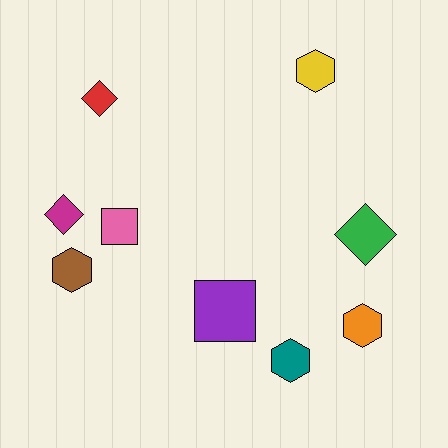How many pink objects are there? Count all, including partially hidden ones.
There is 1 pink object.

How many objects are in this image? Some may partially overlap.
There are 9 objects.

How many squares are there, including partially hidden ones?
There are 2 squares.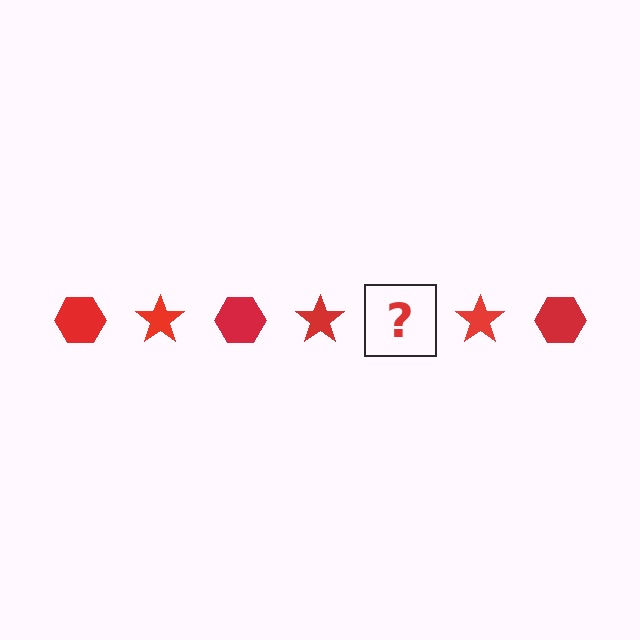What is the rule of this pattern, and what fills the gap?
The rule is that the pattern cycles through hexagon, star shapes in red. The gap should be filled with a red hexagon.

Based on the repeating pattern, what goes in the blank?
The blank should be a red hexagon.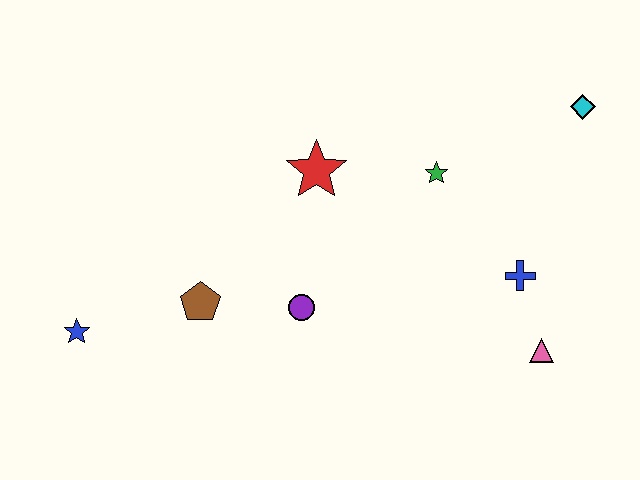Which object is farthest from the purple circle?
The cyan diamond is farthest from the purple circle.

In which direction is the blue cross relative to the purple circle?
The blue cross is to the right of the purple circle.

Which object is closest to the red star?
The green star is closest to the red star.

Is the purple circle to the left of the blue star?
No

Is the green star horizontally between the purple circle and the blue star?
No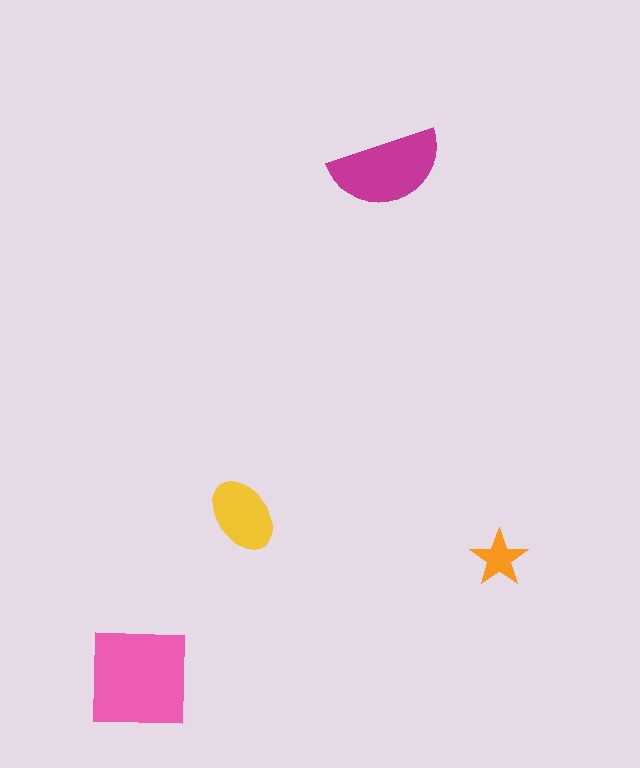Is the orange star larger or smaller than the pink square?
Smaller.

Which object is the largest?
The pink square.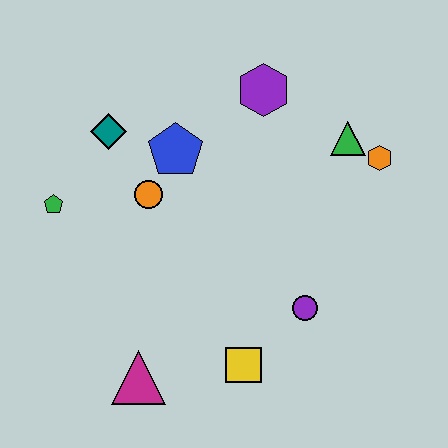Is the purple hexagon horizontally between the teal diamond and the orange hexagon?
Yes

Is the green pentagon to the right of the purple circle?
No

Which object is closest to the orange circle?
The blue pentagon is closest to the orange circle.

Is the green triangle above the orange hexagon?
Yes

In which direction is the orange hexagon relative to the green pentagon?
The orange hexagon is to the right of the green pentagon.